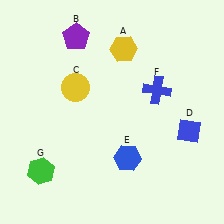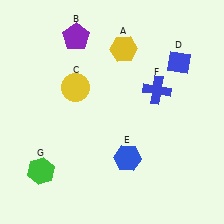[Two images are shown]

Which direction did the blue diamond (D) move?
The blue diamond (D) moved up.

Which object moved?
The blue diamond (D) moved up.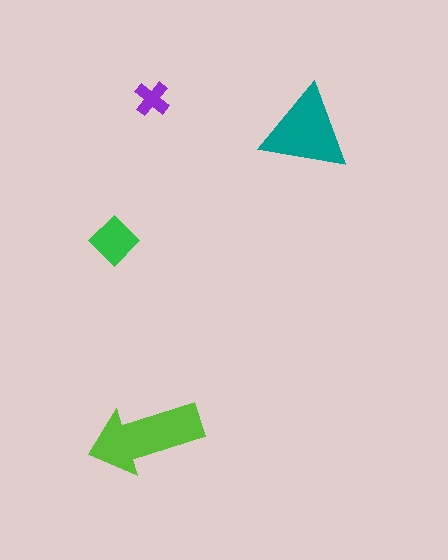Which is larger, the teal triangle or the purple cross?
The teal triangle.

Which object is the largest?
The lime arrow.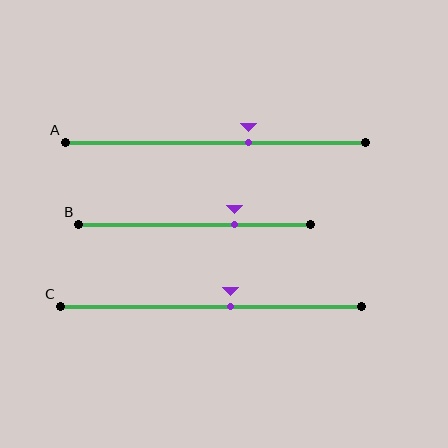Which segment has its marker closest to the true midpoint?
Segment C has its marker closest to the true midpoint.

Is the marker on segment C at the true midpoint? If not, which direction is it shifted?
No, the marker on segment C is shifted to the right by about 6% of the segment length.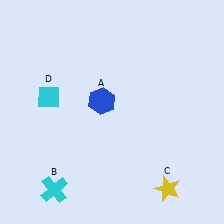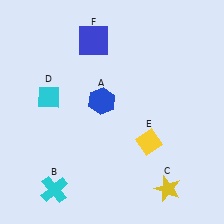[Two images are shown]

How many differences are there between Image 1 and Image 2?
There are 2 differences between the two images.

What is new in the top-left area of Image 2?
A blue square (F) was added in the top-left area of Image 2.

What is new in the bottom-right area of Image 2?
A yellow diamond (E) was added in the bottom-right area of Image 2.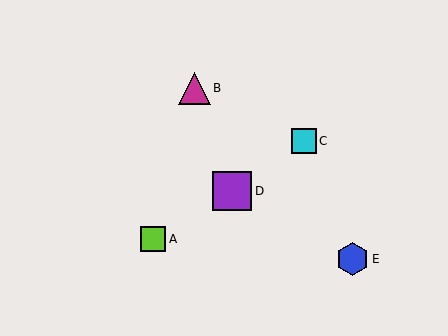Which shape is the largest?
The purple square (labeled D) is the largest.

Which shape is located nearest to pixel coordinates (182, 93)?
The magenta triangle (labeled B) at (194, 88) is nearest to that location.